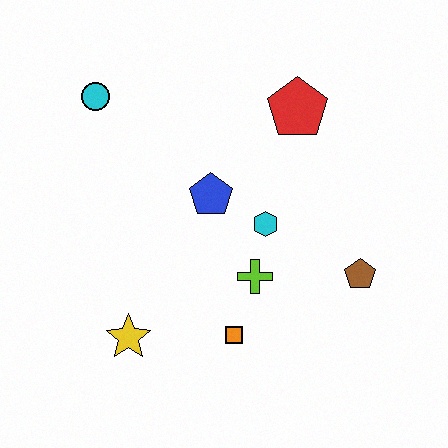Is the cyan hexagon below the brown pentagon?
No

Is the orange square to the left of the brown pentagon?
Yes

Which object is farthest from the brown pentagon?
The cyan circle is farthest from the brown pentagon.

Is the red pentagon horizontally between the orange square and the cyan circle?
No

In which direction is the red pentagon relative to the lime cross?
The red pentagon is above the lime cross.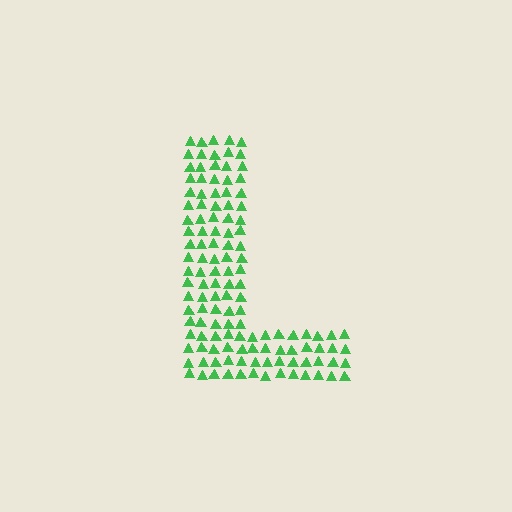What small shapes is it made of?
It is made of small triangles.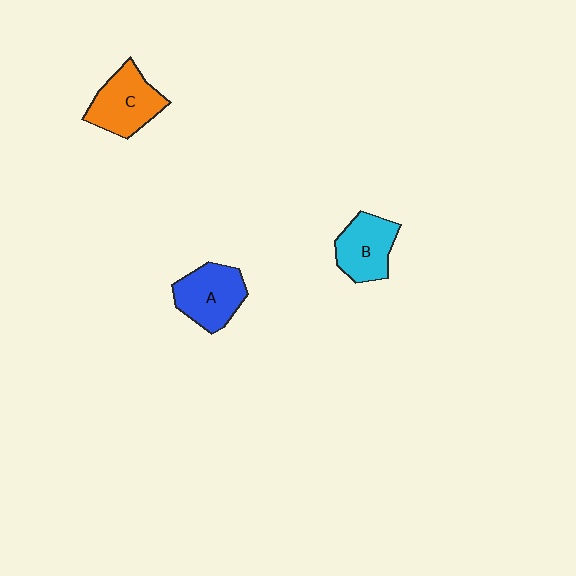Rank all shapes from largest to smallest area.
From largest to smallest: C (orange), A (blue), B (cyan).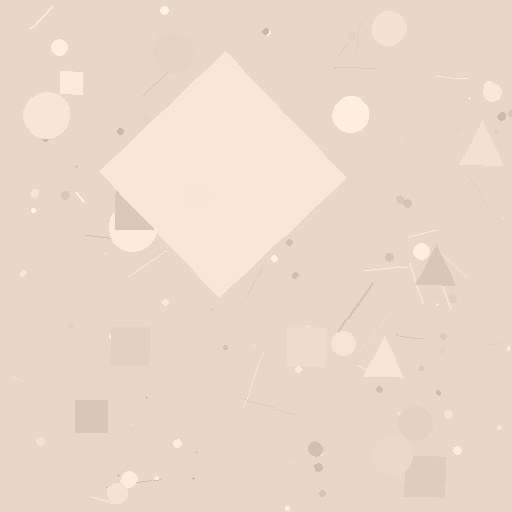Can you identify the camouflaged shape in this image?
The camouflaged shape is a diamond.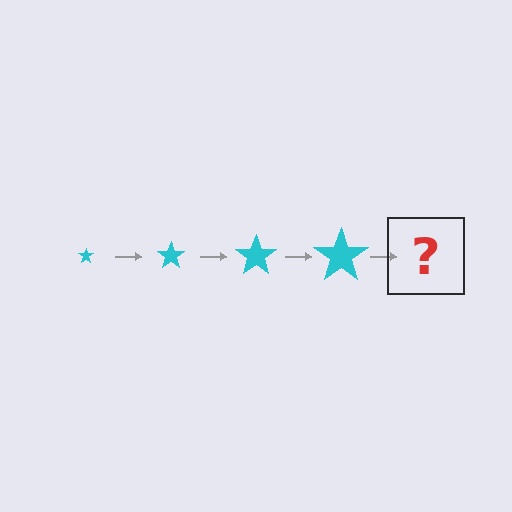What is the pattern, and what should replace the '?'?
The pattern is that the star gets progressively larger each step. The '?' should be a cyan star, larger than the previous one.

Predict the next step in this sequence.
The next step is a cyan star, larger than the previous one.